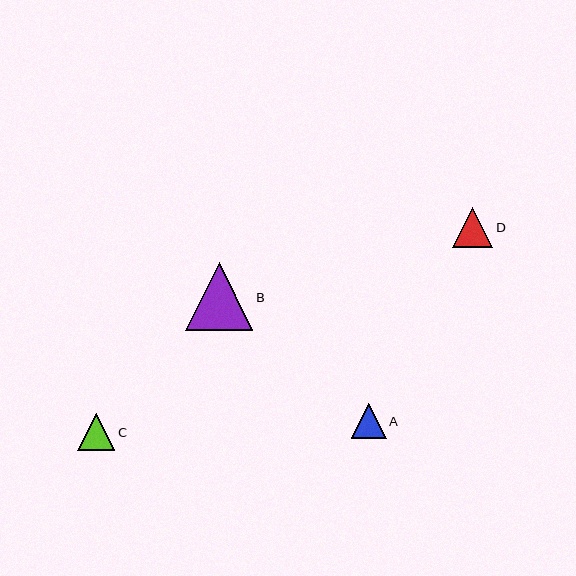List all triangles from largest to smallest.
From largest to smallest: B, D, C, A.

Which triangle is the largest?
Triangle B is the largest with a size of approximately 68 pixels.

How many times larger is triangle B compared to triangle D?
Triangle B is approximately 1.7 times the size of triangle D.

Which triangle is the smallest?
Triangle A is the smallest with a size of approximately 35 pixels.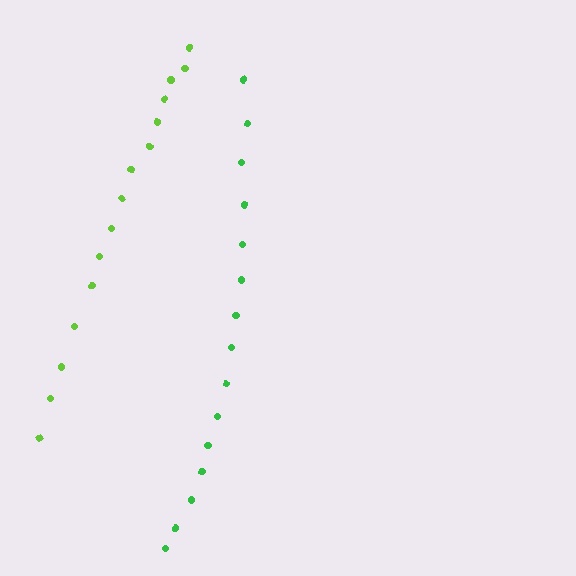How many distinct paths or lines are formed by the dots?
There are 2 distinct paths.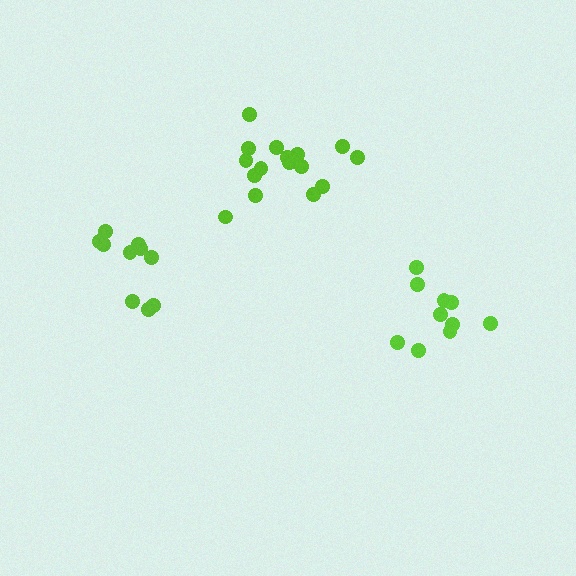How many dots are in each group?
Group 1: 10 dots, Group 2: 10 dots, Group 3: 16 dots (36 total).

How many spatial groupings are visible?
There are 3 spatial groupings.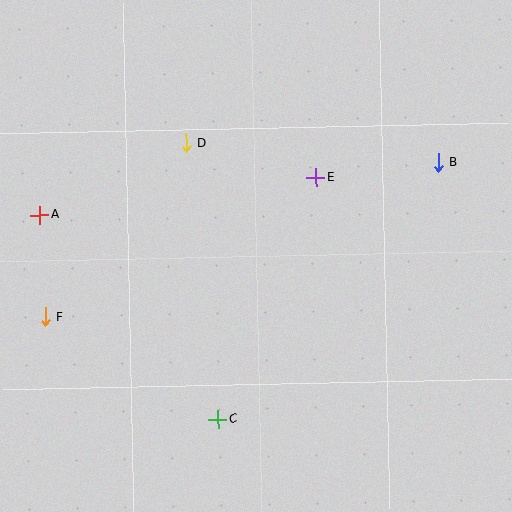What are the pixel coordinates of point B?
Point B is at (438, 162).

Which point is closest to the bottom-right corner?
Point C is closest to the bottom-right corner.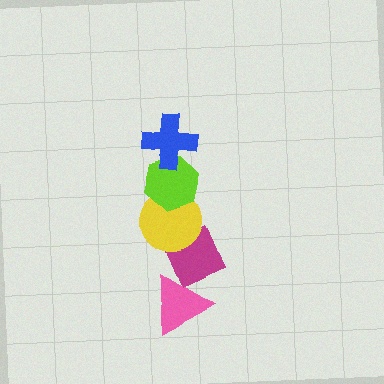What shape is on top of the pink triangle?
The magenta diamond is on top of the pink triangle.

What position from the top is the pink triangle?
The pink triangle is 5th from the top.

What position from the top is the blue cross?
The blue cross is 1st from the top.